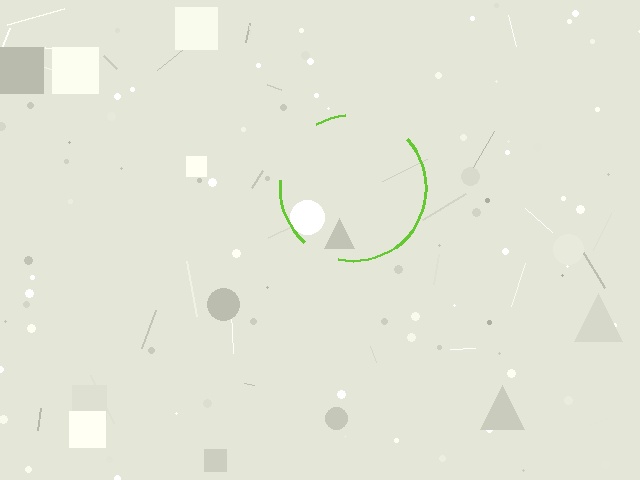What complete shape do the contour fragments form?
The contour fragments form a circle.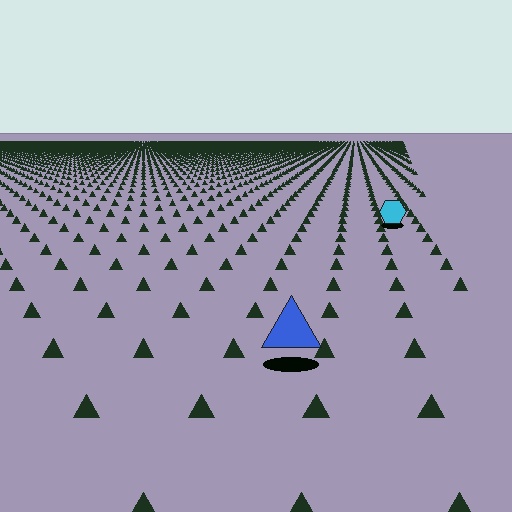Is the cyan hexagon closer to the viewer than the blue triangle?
No. The blue triangle is closer — you can tell from the texture gradient: the ground texture is coarser near it.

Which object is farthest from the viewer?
The cyan hexagon is farthest from the viewer. It appears smaller and the ground texture around it is denser.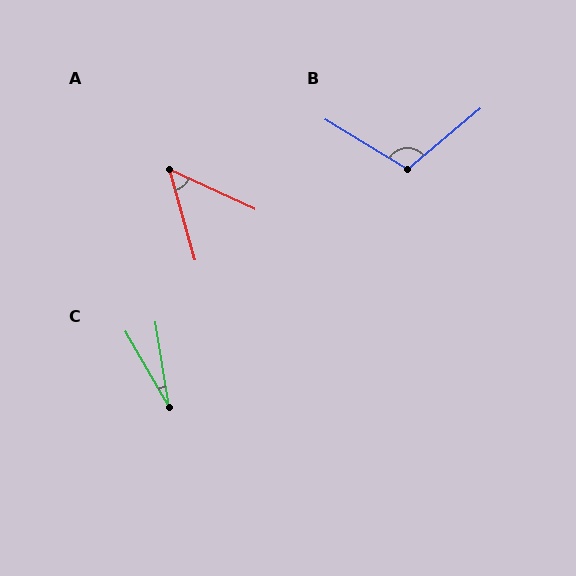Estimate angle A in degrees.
Approximately 49 degrees.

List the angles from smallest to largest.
C (21°), A (49°), B (109°).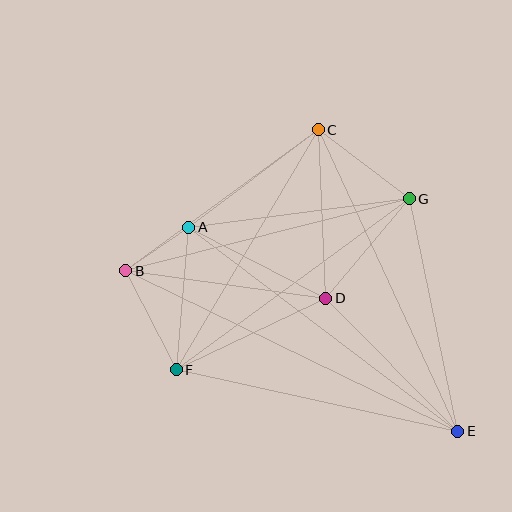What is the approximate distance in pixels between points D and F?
The distance between D and F is approximately 165 pixels.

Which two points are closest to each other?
Points A and B are closest to each other.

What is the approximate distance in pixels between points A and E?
The distance between A and E is approximately 338 pixels.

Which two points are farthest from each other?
Points B and E are farthest from each other.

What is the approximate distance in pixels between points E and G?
The distance between E and G is approximately 238 pixels.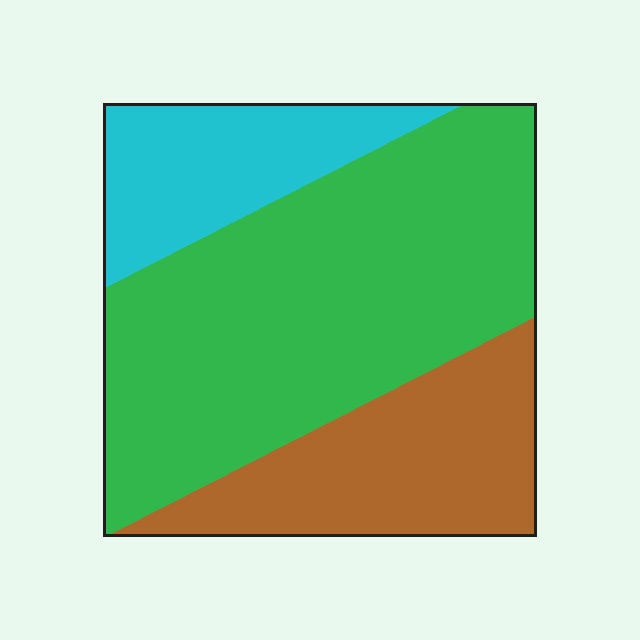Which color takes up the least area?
Cyan, at roughly 20%.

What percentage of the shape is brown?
Brown covers around 25% of the shape.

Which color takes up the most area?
Green, at roughly 55%.